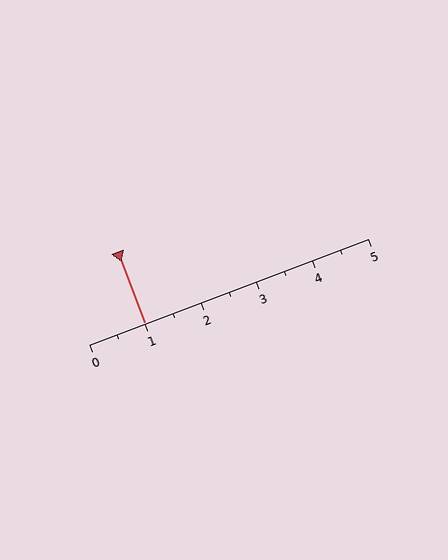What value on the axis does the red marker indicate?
The marker indicates approximately 1.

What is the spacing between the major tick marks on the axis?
The major ticks are spaced 1 apart.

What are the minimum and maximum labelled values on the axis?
The axis runs from 0 to 5.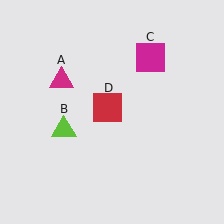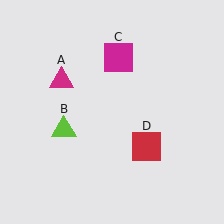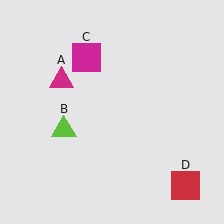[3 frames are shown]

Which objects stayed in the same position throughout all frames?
Magenta triangle (object A) and lime triangle (object B) remained stationary.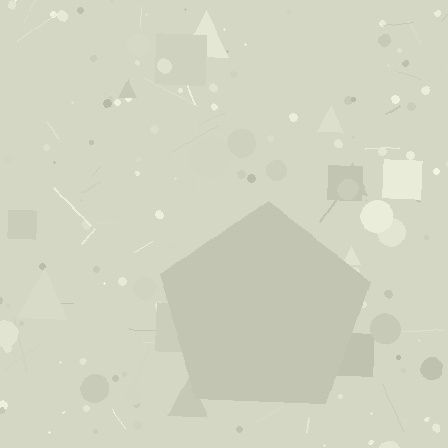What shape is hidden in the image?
A pentagon is hidden in the image.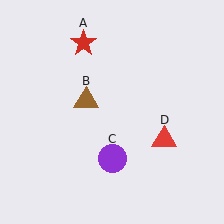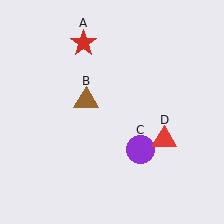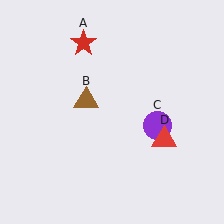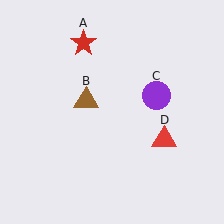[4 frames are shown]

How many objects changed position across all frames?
1 object changed position: purple circle (object C).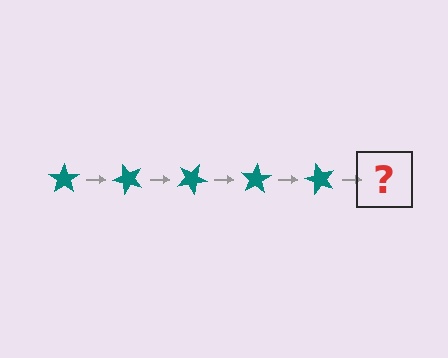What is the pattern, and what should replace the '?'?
The pattern is that the star rotates 50 degrees each step. The '?' should be a teal star rotated 250 degrees.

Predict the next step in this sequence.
The next step is a teal star rotated 250 degrees.